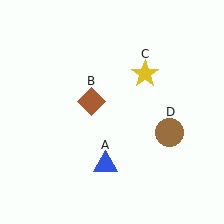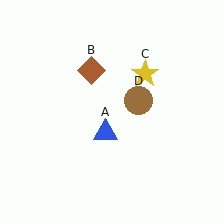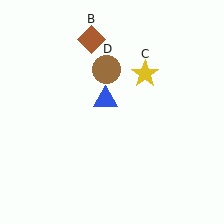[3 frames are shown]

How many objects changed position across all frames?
3 objects changed position: blue triangle (object A), brown diamond (object B), brown circle (object D).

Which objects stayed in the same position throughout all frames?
Yellow star (object C) remained stationary.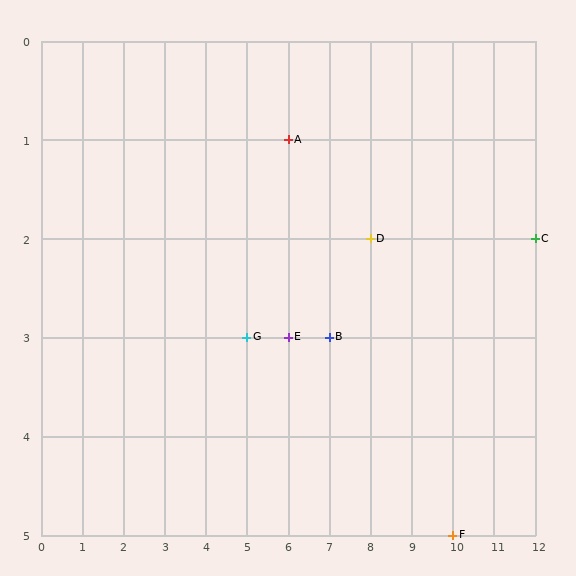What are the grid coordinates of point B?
Point B is at grid coordinates (7, 3).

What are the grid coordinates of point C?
Point C is at grid coordinates (12, 2).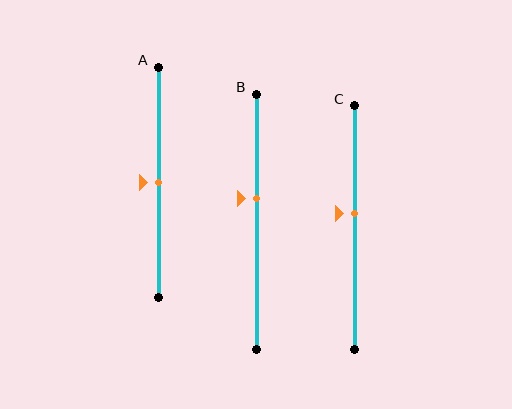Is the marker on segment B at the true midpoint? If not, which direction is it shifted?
No, the marker on segment B is shifted upward by about 9% of the segment length.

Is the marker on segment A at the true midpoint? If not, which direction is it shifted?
Yes, the marker on segment A is at the true midpoint.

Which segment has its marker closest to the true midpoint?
Segment A has its marker closest to the true midpoint.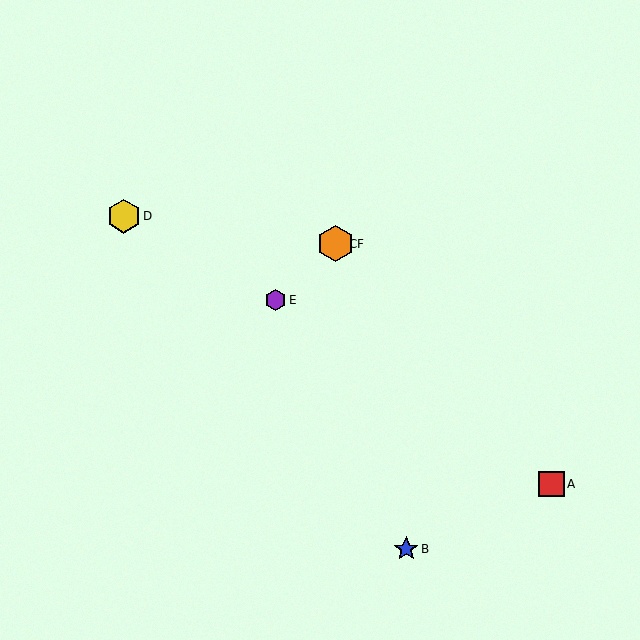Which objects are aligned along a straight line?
Objects C, E, F are aligned along a straight line.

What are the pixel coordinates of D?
Object D is at (124, 216).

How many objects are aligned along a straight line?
3 objects (C, E, F) are aligned along a straight line.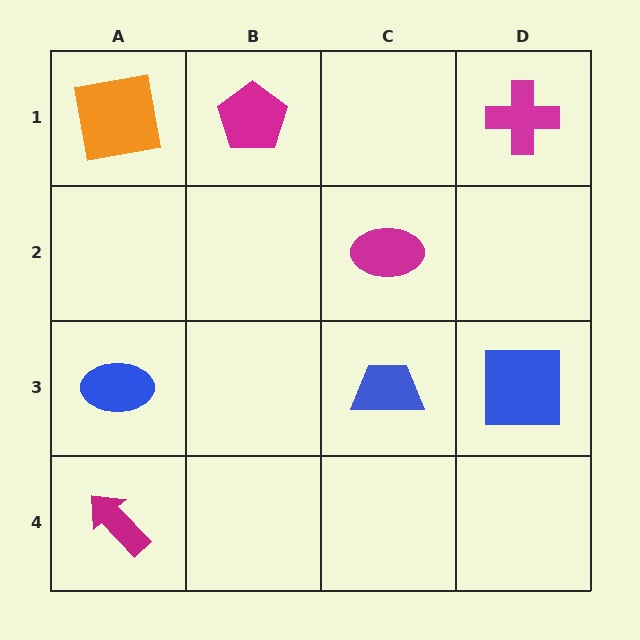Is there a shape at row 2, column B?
No, that cell is empty.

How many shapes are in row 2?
1 shape.